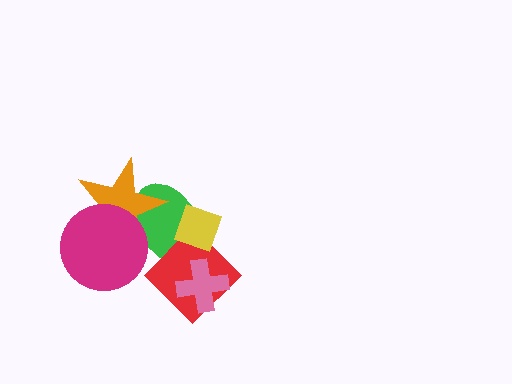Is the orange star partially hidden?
Yes, it is partially covered by another shape.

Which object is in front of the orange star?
The magenta circle is in front of the orange star.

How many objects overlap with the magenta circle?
2 objects overlap with the magenta circle.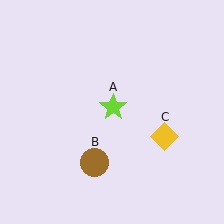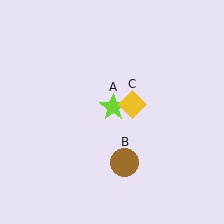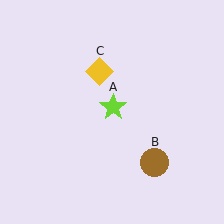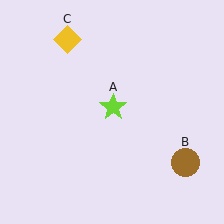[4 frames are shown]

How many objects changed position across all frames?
2 objects changed position: brown circle (object B), yellow diamond (object C).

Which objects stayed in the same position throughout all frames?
Lime star (object A) remained stationary.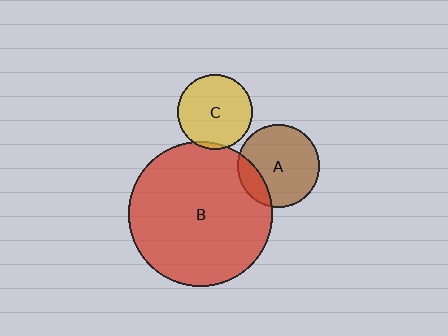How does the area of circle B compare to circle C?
Approximately 3.7 times.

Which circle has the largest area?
Circle B (red).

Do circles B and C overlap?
Yes.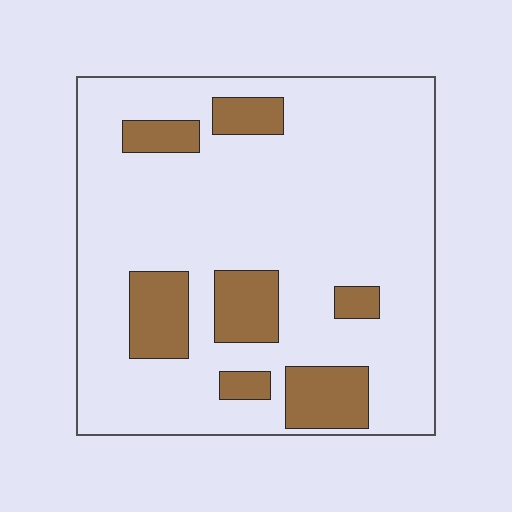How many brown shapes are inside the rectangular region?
7.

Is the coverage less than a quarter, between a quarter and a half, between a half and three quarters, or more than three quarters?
Less than a quarter.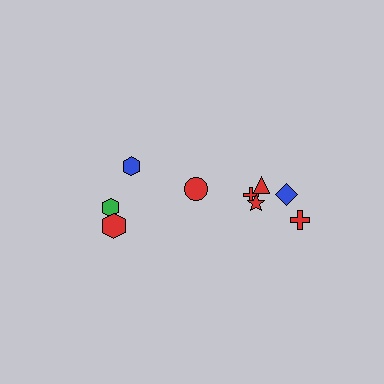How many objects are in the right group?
There are 6 objects.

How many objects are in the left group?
There are 3 objects.